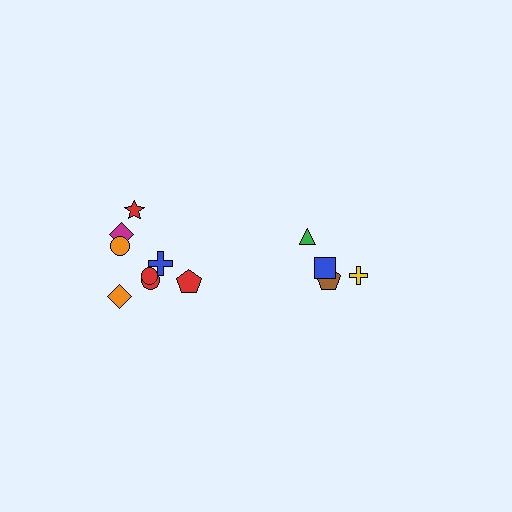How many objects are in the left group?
There are 8 objects.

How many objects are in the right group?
There are 4 objects.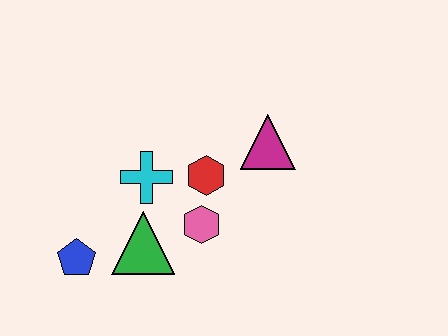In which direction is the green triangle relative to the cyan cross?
The green triangle is below the cyan cross.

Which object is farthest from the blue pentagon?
The magenta triangle is farthest from the blue pentagon.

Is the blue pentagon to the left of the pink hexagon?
Yes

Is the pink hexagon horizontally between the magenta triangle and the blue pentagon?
Yes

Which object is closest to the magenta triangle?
The red hexagon is closest to the magenta triangle.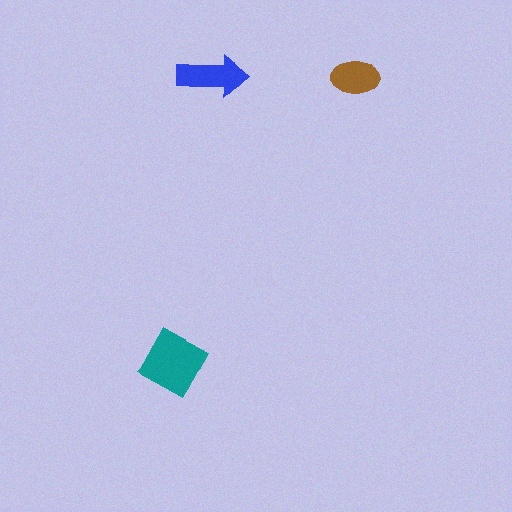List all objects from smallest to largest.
The brown ellipse, the blue arrow, the teal diamond.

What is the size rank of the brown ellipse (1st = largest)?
3rd.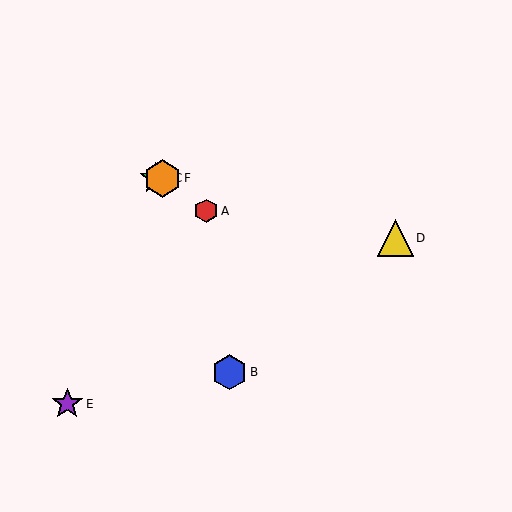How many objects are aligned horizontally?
2 objects (C, F) are aligned horizontally.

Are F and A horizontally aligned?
No, F is at y≈178 and A is at y≈211.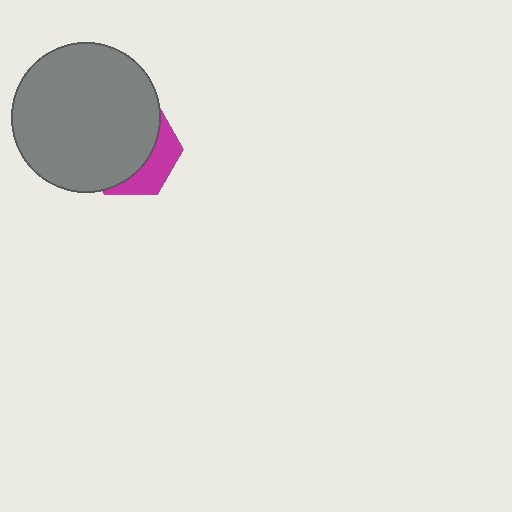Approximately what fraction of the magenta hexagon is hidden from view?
Roughly 69% of the magenta hexagon is hidden behind the gray circle.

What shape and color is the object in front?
The object in front is a gray circle.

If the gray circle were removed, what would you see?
You would see the complete magenta hexagon.